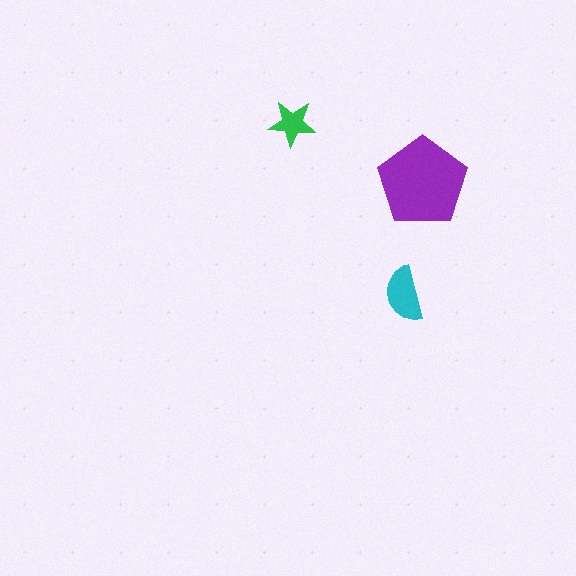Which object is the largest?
The purple pentagon.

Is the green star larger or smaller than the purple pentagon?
Smaller.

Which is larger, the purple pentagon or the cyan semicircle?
The purple pentagon.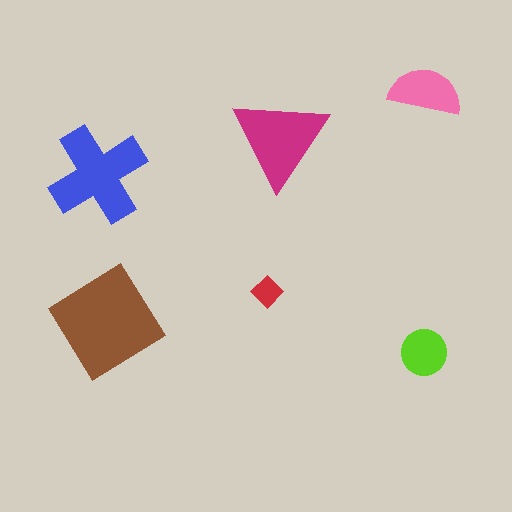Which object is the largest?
The brown diamond.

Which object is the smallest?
The red diamond.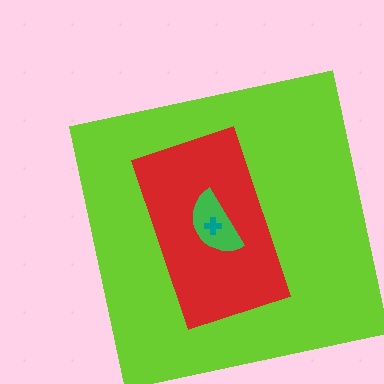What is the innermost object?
The teal cross.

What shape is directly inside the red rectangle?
The green semicircle.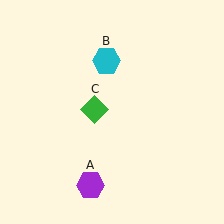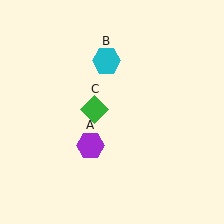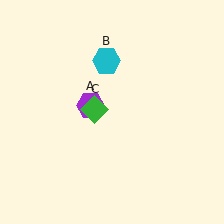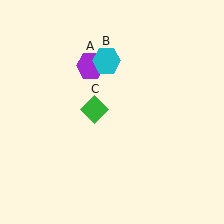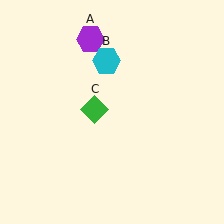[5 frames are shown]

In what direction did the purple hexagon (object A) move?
The purple hexagon (object A) moved up.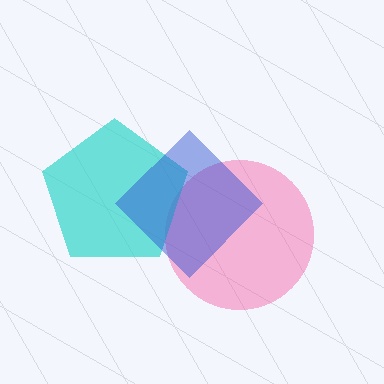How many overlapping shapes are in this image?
There are 3 overlapping shapes in the image.